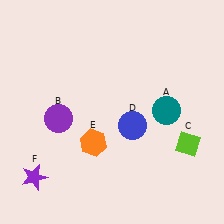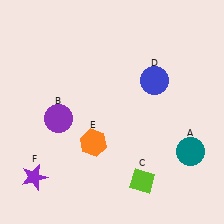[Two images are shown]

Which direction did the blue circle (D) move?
The blue circle (D) moved up.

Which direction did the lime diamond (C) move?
The lime diamond (C) moved left.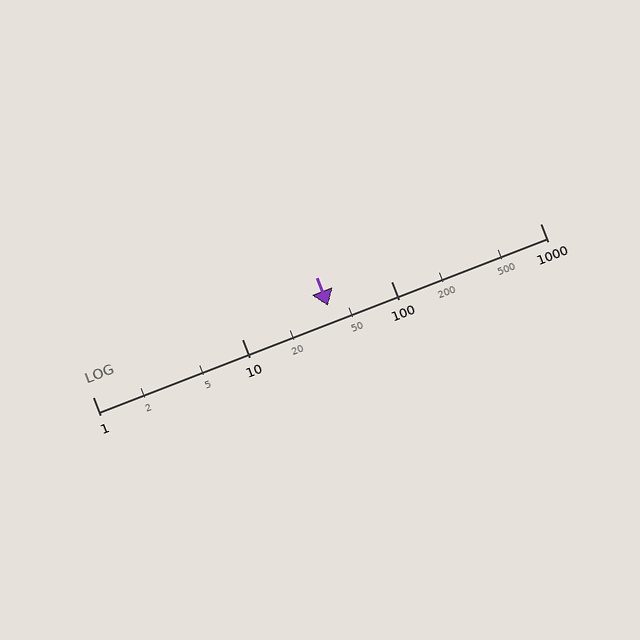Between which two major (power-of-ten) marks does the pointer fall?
The pointer is between 10 and 100.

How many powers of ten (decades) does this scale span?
The scale spans 3 decades, from 1 to 1000.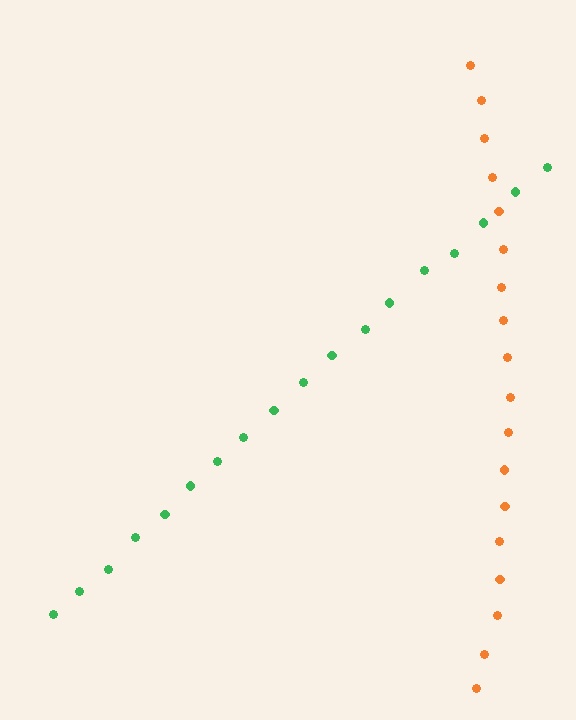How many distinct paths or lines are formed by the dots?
There are 2 distinct paths.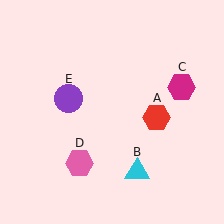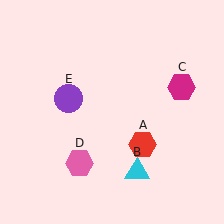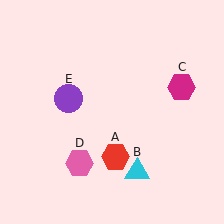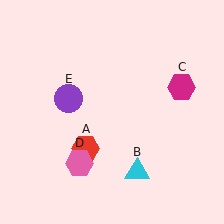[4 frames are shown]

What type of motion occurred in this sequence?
The red hexagon (object A) rotated clockwise around the center of the scene.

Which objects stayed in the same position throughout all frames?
Cyan triangle (object B) and magenta hexagon (object C) and pink hexagon (object D) and purple circle (object E) remained stationary.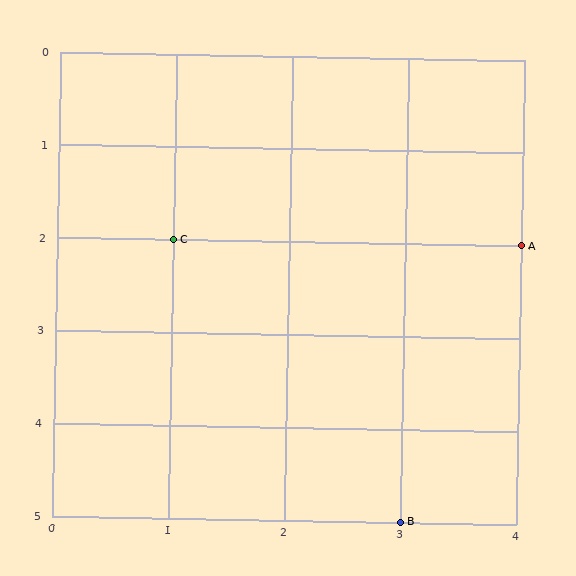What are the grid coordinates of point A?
Point A is at grid coordinates (4, 2).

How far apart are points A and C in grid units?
Points A and C are 3 columns apart.